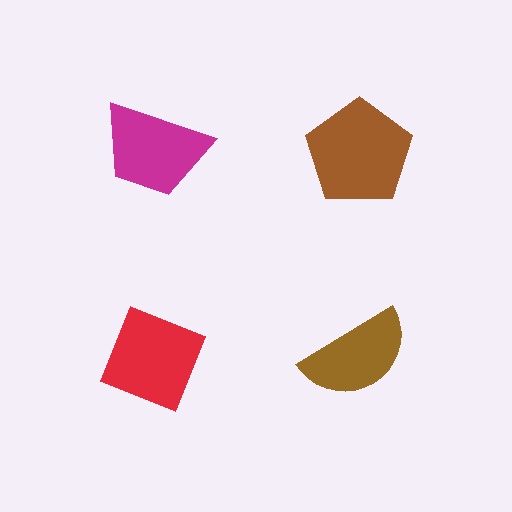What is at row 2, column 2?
A brown semicircle.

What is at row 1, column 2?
A brown pentagon.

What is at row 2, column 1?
A red diamond.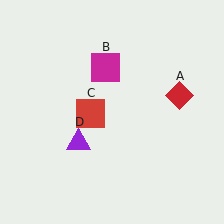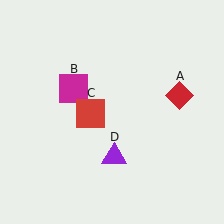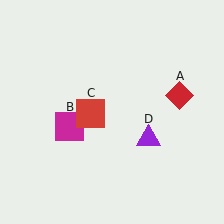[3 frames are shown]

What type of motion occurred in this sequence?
The magenta square (object B), purple triangle (object D) rotated counterclockwise around the center of the scene.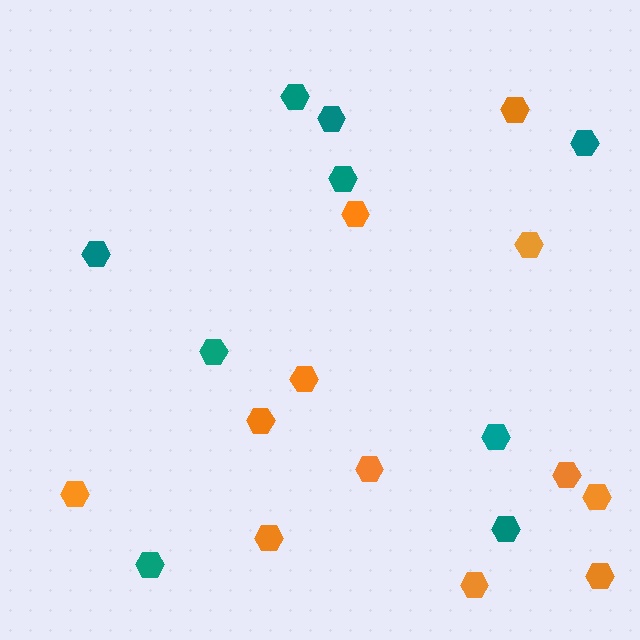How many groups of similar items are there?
There are 2 groups: one group of teal hexagons (9) and one group of orange hexagons (12).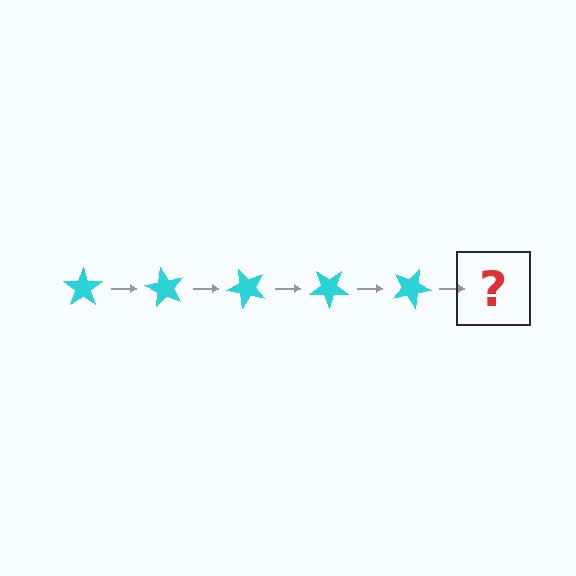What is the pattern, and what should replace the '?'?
The pattern is that the star rotates 60 degrees each step. The '?' should be a cyan star rotated 300 degrees.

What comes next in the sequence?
The next element should be a cyan star rotated 300 degrees.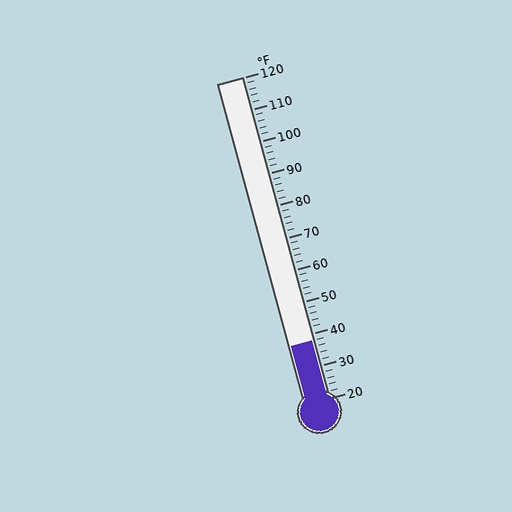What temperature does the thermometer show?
The thermometer shows approximately 38°F.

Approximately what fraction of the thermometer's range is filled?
The thermometer is filled to approximately 20% of its range.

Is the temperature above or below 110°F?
The temperature is below 110°F.